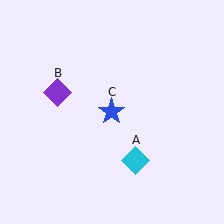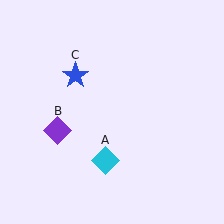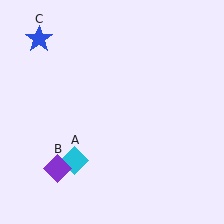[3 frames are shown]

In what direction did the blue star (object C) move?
The blue star (object C) moved up and to the left.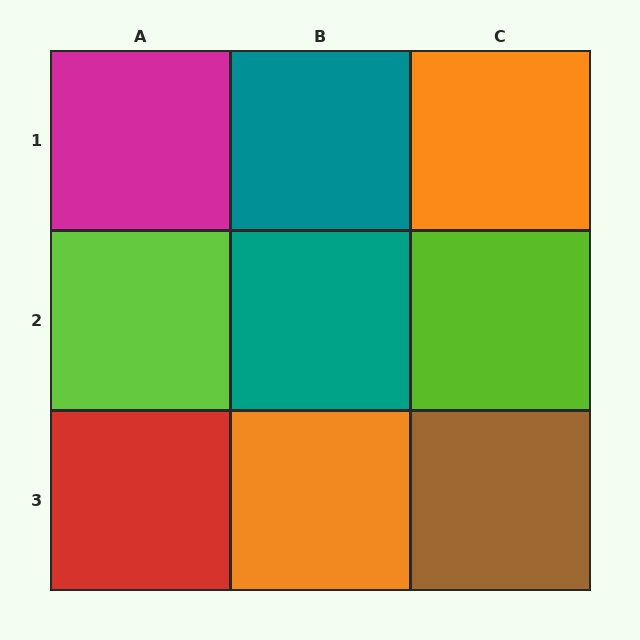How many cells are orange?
2 cells are orange.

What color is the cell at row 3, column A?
Red.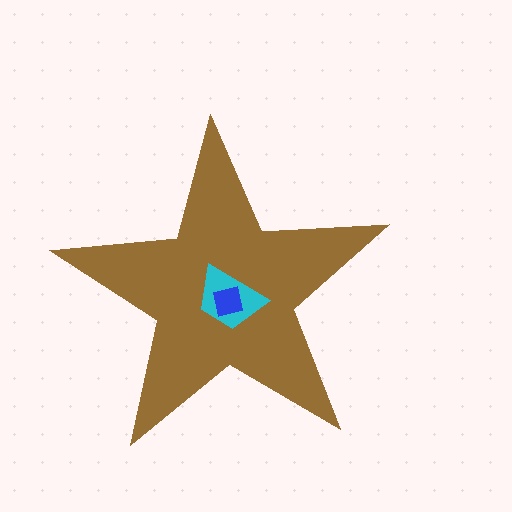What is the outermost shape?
The brown star.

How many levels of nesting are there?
3.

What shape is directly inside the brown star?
The cyan trapezoid.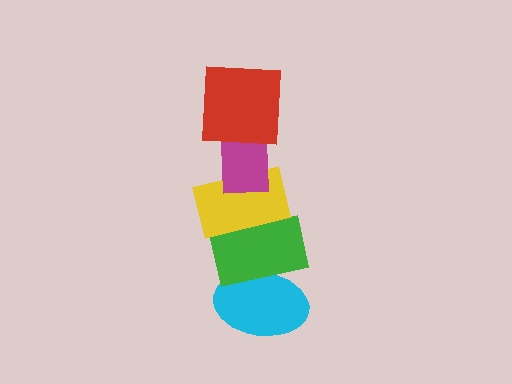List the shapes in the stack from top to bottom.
From top to bottom: the red square, the magenta rectangle, the yellow rectangle, the green rectangle, the cyan ellipse.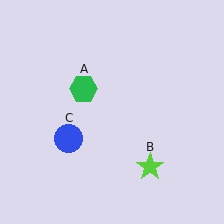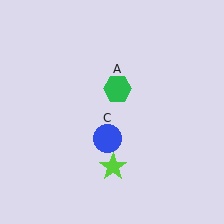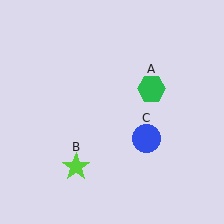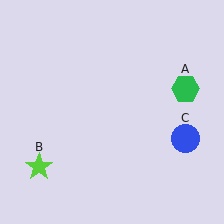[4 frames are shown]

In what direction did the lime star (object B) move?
The lime star (object B) moved left.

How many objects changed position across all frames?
3 objects changed position: green hexagon (object A), lime star (object B), blue circle (object C).